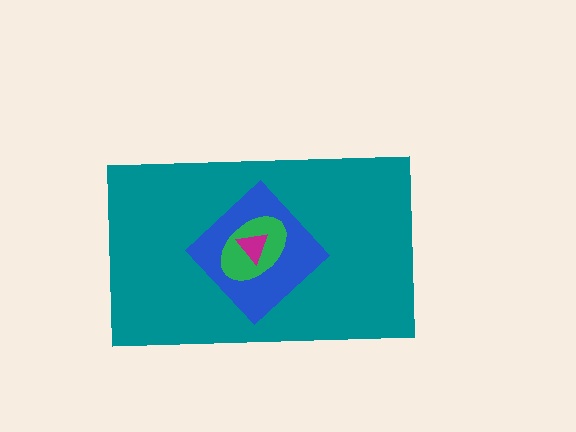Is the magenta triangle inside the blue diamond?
Yes.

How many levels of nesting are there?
4.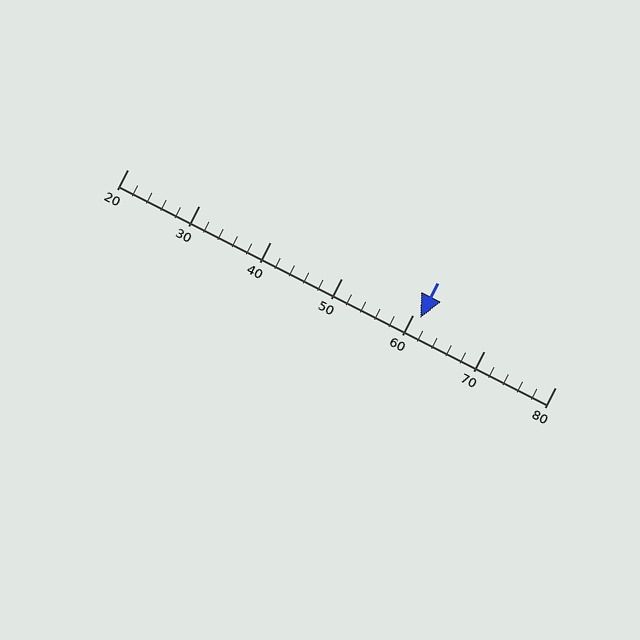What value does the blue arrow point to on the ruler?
The blue arrow points to approximately 61.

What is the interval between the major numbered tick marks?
The major tick marks are spaced 10 units apart.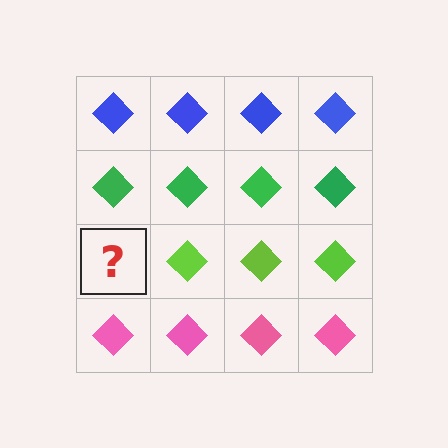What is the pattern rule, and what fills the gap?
The rule is that each row has a consistent color. The gap should be filled with a lime diamond.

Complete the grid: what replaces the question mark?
The question mark should be replaced with a lime diamond.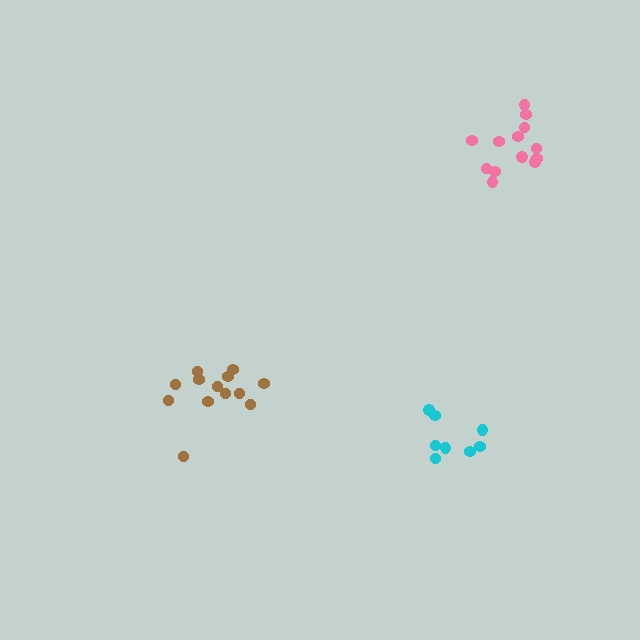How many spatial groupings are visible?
There are 3 spatial groupings.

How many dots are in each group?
Group 1: 13 dots, Group 2: 13 dots, Group 3: 8 dots (34 total).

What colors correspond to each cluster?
The clusters are colored: brown, pink, cyan.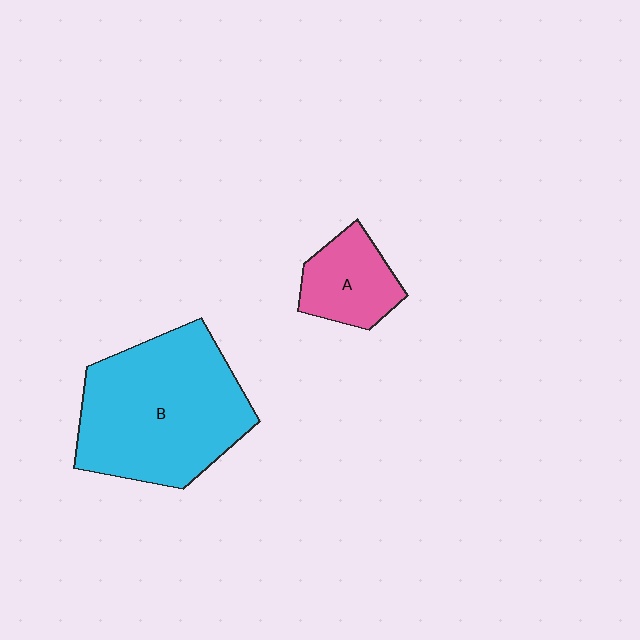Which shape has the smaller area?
Shape A (pink).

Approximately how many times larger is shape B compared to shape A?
Approximately 2.8 times.